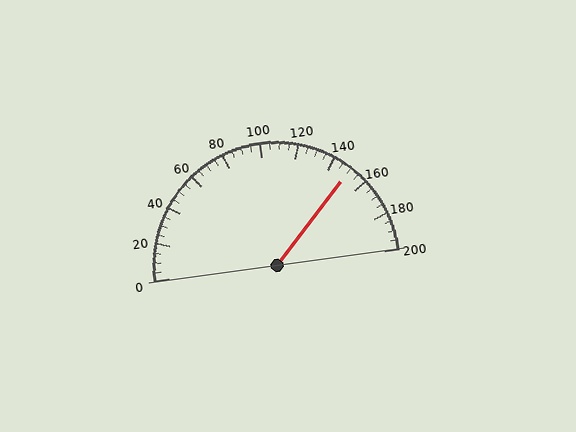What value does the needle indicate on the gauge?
The needle indicates approximately 150.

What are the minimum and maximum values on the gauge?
The gauge ranges from 0 to 200.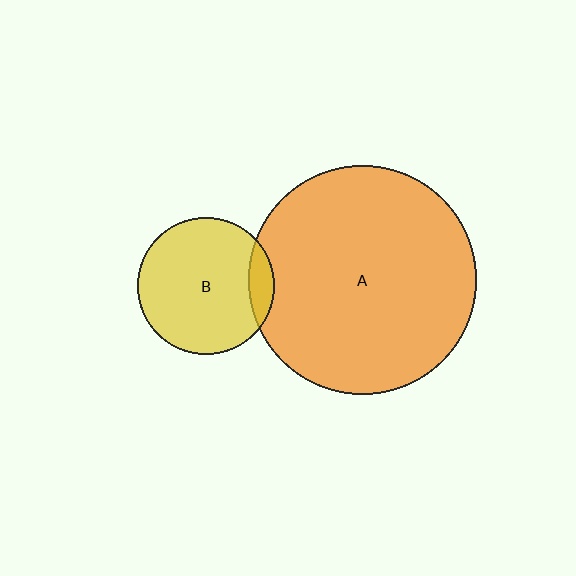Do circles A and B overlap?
Yes.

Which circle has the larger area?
Circle A (orange).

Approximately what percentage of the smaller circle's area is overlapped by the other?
Approximately 10%.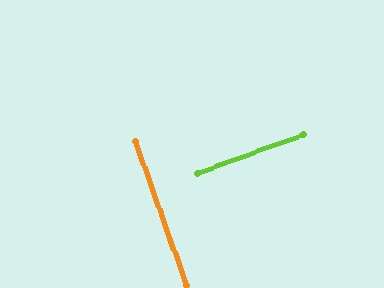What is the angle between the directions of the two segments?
Approximately 90 degrees.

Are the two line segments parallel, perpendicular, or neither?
Perpendicular — they meet at approximately 90°.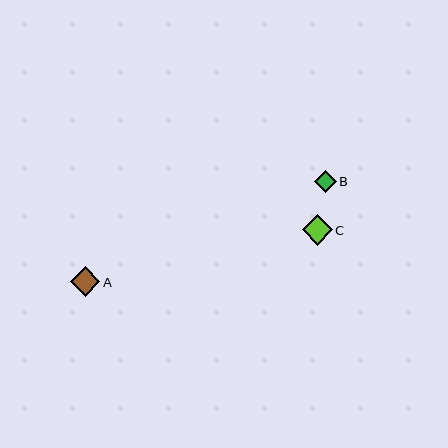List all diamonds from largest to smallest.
From largest to smallest: C, A, B.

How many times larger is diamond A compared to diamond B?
Diamond A is approximately 1.3 times the size of diamond B.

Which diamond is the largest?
Diamond C is the largest with a size of approximately 30 pixels.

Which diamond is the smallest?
Diamond B is the smallest with a size of approximately 22 pixels.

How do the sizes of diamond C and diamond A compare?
Diamond C and diamond A are approximately the same size.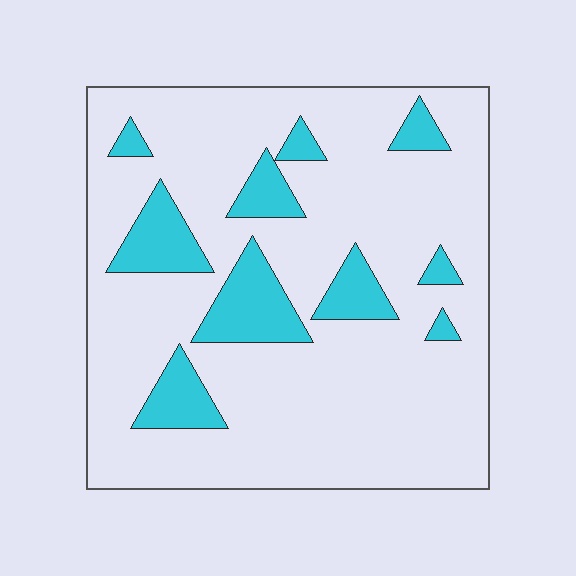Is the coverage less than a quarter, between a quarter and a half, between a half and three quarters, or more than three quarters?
Less than a quarter.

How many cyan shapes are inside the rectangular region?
10.